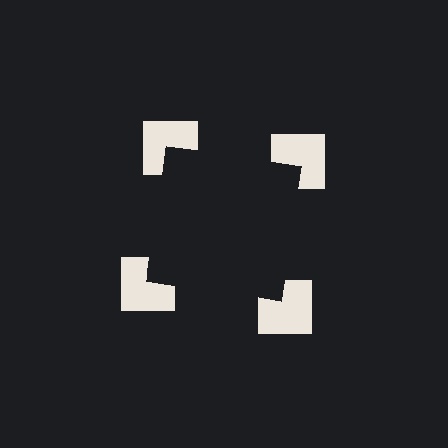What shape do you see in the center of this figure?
An illusory square — its edges are inferred from the aligned wedge cuts in the notched squares, not physically drawn.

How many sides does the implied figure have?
4 sides.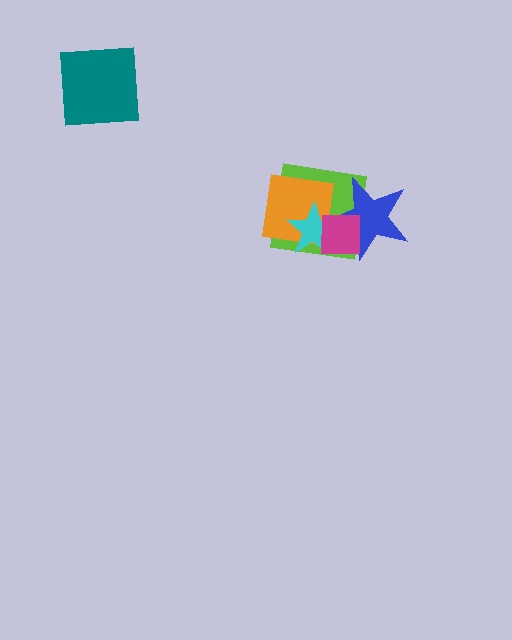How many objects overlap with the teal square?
0 objects overlap with the teal square.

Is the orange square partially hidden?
Yes, it is partially covered by another shape.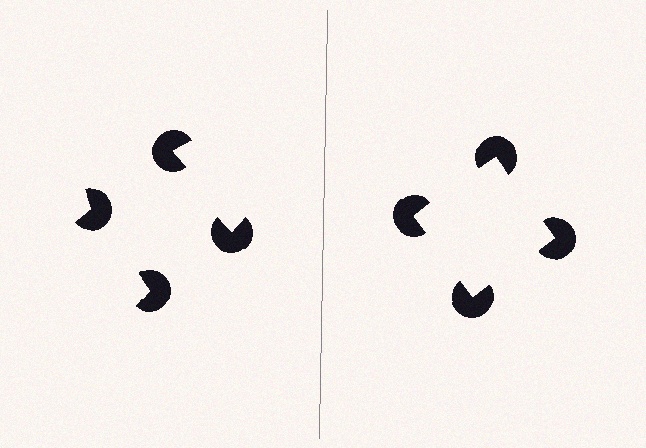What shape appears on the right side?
An illusory square.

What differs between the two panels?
The pac-man discs are positioned identically on both sides; only the wedge orientations differ. On the right they align to a square; on the left they are misaligned.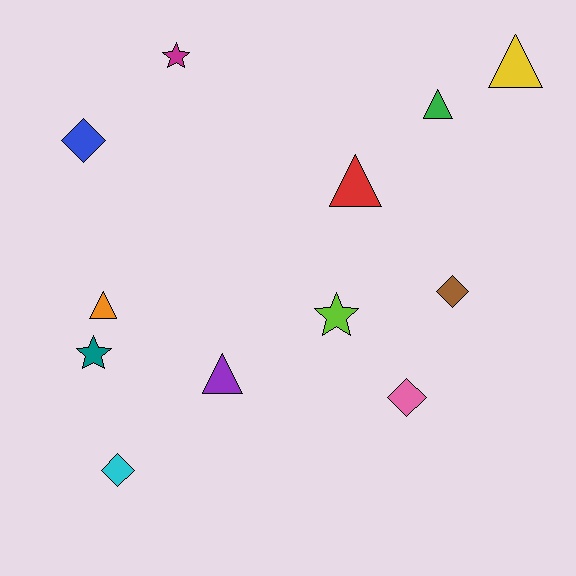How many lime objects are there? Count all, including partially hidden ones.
There is 1 lime object.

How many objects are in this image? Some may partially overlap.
There are 12 objects.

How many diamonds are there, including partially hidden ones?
There are 4 diamonds.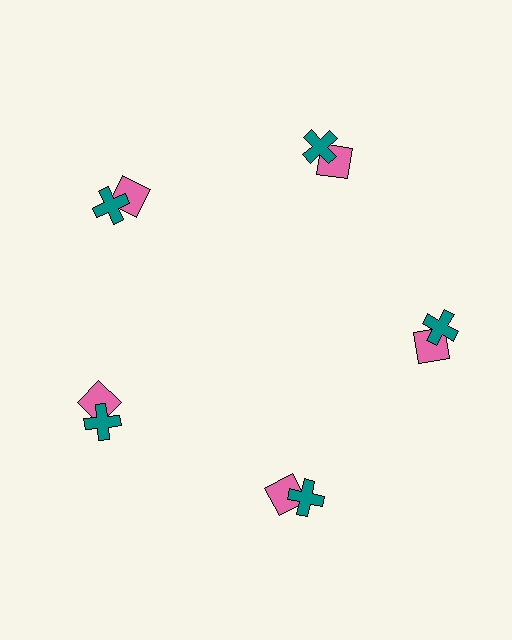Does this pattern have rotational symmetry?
Yes, this pattern has 5-fold rotational symmetry. It looks the same after rotating 72 degrees around the center.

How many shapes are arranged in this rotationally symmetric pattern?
There are 10 shapes, arranged in 5 groups of 2.